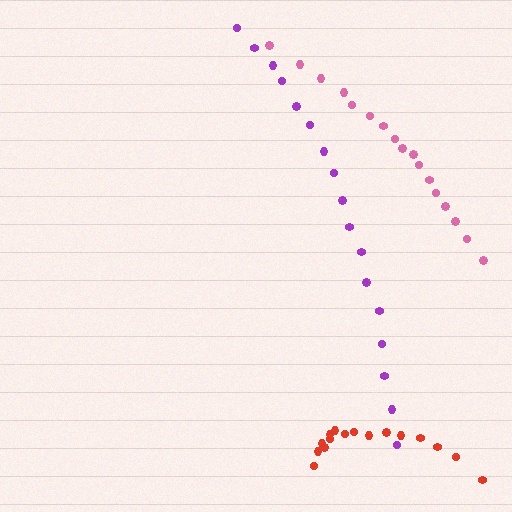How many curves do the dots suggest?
There are 3 distinct paths.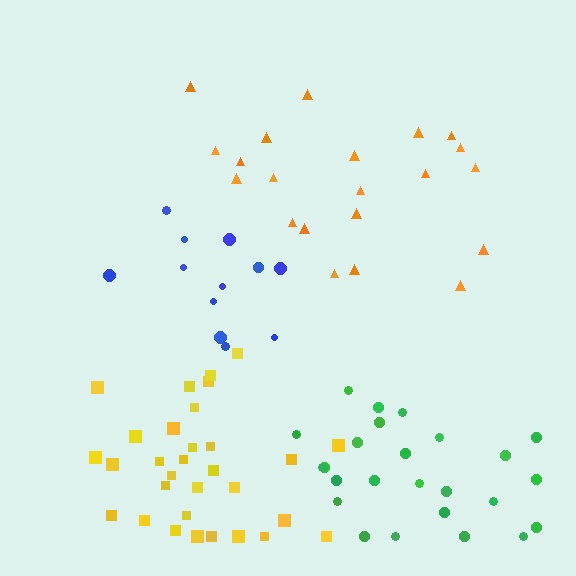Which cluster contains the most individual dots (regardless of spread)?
Yellow (31).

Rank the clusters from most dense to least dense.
yellow, green, orange, blue.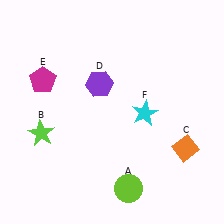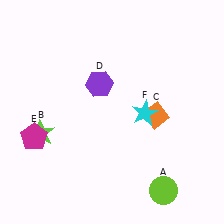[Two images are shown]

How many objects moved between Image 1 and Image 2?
3 objects moved between the two images.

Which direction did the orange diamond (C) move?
The orange diamond (C) moved up.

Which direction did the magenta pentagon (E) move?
The magenta pentagon (E) moved down.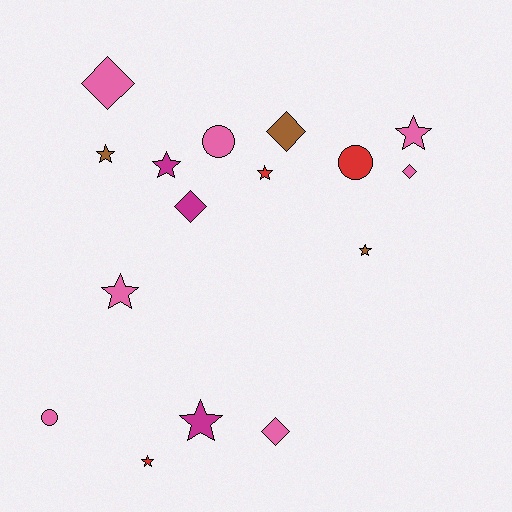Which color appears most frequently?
Pink, with 7 objects.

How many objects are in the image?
There are 16 objects.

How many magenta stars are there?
There are 2 magenta stars.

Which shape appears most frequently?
Star, with 8 objects.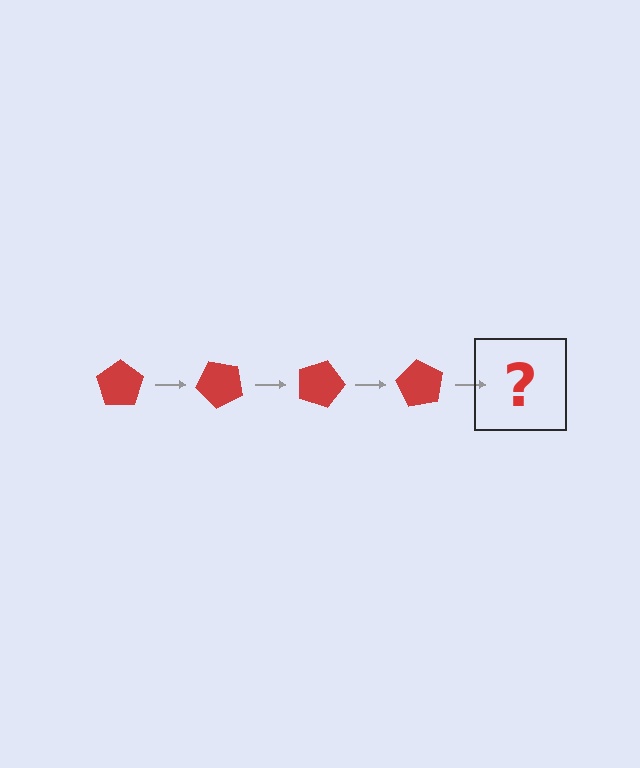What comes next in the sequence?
The next element should be a red pentagon rotated 180 degrees.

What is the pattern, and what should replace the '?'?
The pattern is that the pentagon rotates 45 degrees each step. The '?' should be a red pentagon rotated 180 degrees.